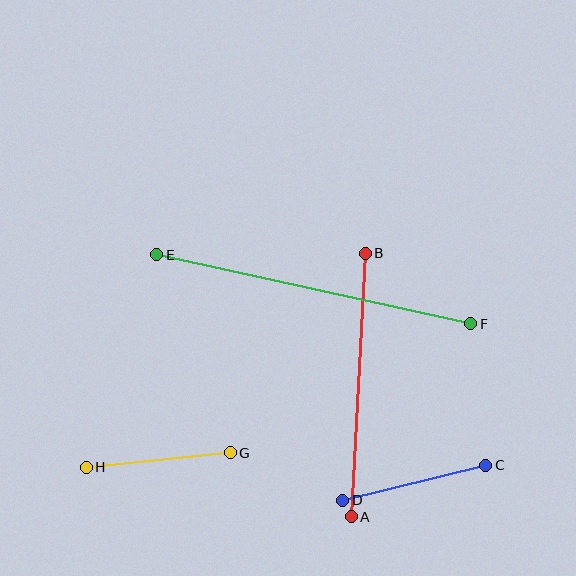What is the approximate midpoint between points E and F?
The midpoint is at approximately (314, 289) pixels.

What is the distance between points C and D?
The distance is approximately 147 pixels.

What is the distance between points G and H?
The distance is approximately 144 pixels.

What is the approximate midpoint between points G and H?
The midpoint is at approximately (158, 460) pixels.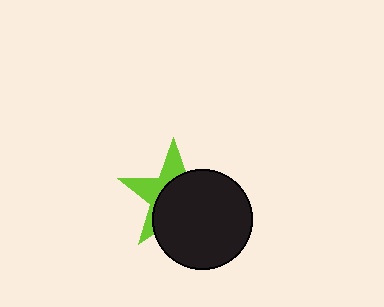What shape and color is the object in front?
The object in front is a black circle.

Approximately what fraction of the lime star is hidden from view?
Roughly 62% of the lime star is hidden behind the black circle.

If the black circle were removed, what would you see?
You would see the complete lime star.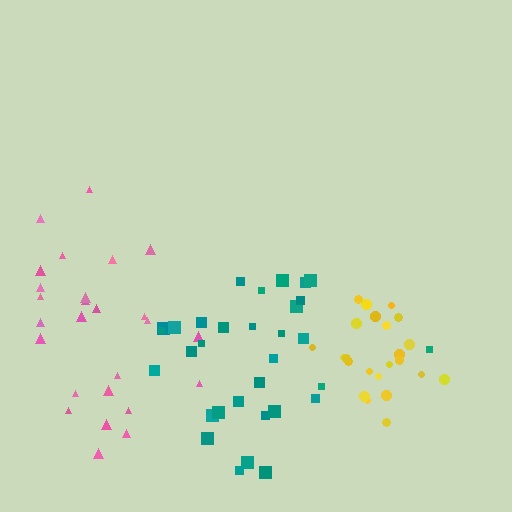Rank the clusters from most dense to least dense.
yellow, teal, pink.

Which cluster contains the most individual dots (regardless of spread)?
Teal (32).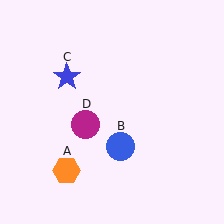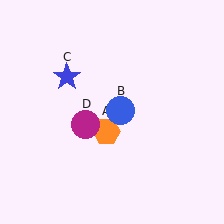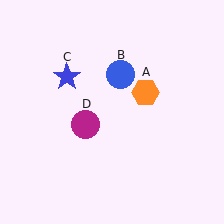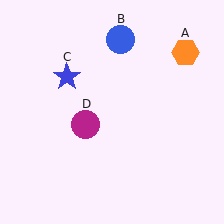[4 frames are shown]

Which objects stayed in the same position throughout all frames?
Blue star (object C) and magenta circle (object D) remained stationary.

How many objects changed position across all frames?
2 objects changed position: orange hexagon (object A), blue circle (object B).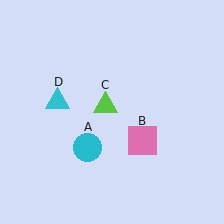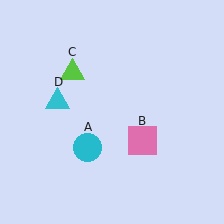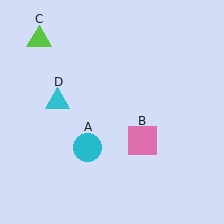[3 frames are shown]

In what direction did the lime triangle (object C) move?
The lime triangle (object C) moved up and to the left.